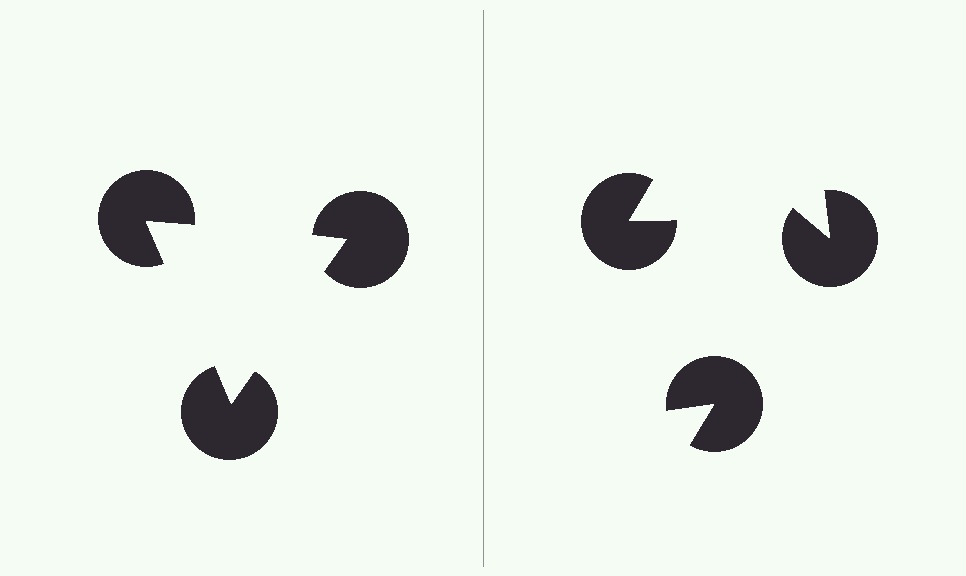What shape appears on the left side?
An illusory triangle.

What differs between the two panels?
The pac-man discs are positioned identically on both sides; only the wedge orientations differ. On the left they align to a triangle; on the right they are misaligned.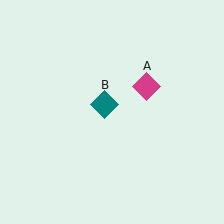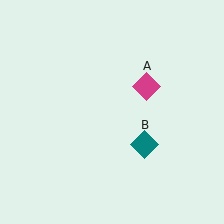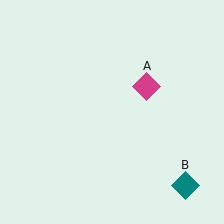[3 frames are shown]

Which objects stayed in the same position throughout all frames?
Magenta diamond (object A) remained stationary.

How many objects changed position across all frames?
1 object changed position: teal diamond (object B).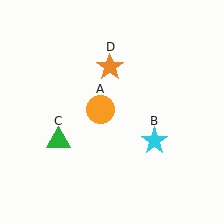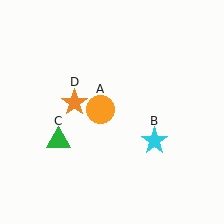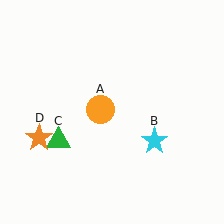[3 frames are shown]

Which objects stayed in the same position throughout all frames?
Orange circle (object A) and cyan star (object B) and green triangle (object C) remained stationary.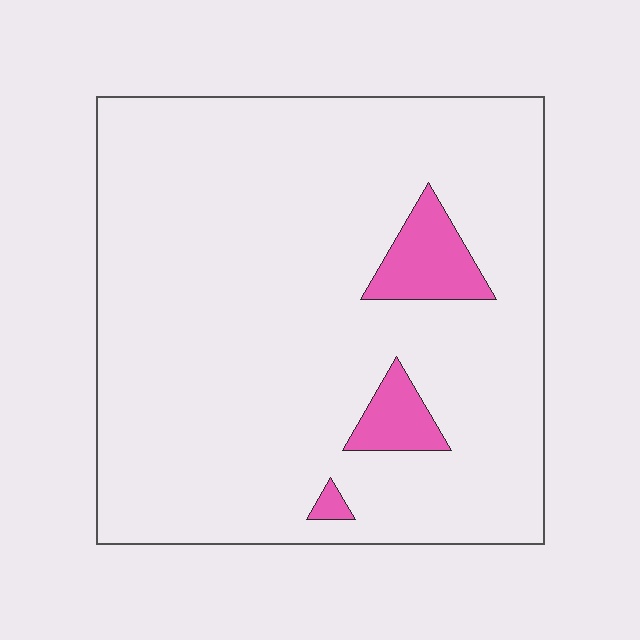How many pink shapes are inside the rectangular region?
3.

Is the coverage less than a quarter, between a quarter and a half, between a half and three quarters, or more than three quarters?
Less than a quarter.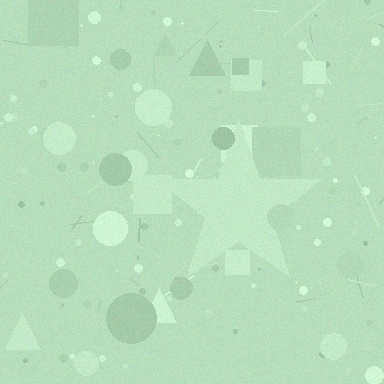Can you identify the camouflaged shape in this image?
The camouflaged shape is a star.